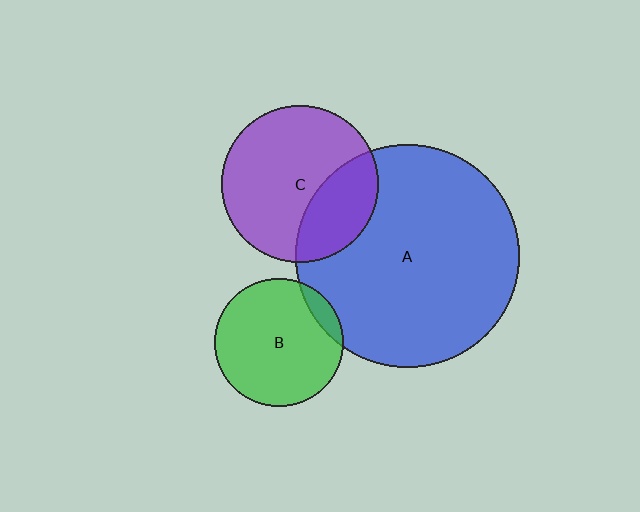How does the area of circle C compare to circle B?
Approximately 1.5 times.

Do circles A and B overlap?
Yes.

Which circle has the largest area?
Circle A (blue).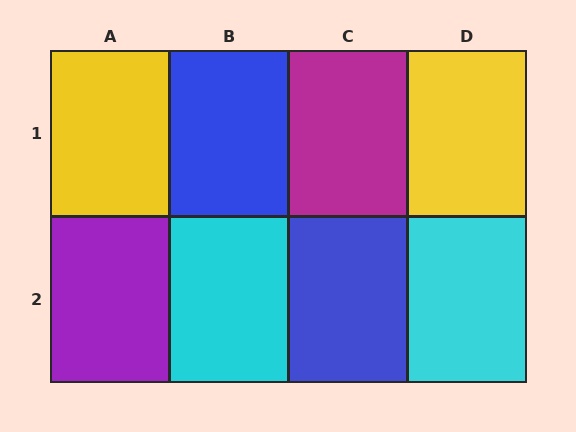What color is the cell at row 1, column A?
Yellow.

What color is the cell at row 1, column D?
Yellow.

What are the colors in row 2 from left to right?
Purple, cyan, blue, cyan.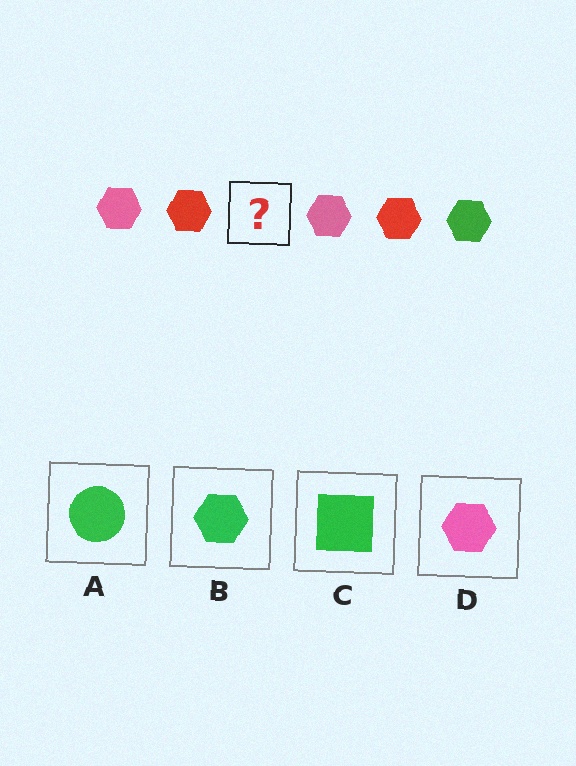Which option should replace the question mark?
Option B.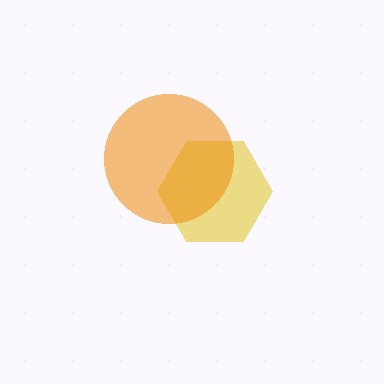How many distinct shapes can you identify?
There are 2 distinct shapes: a yellow hexagon, an orange circle.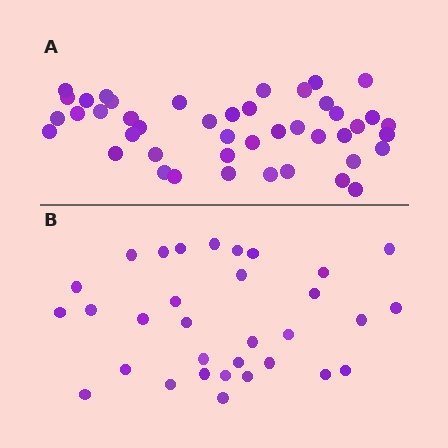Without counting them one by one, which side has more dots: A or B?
Region A (the top region) has more dots.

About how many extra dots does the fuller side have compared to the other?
Region A has roughly 12 or so more dots than region B.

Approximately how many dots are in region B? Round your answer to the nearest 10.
About 30 dots. (The exact count is 32, which rounds to 30.)